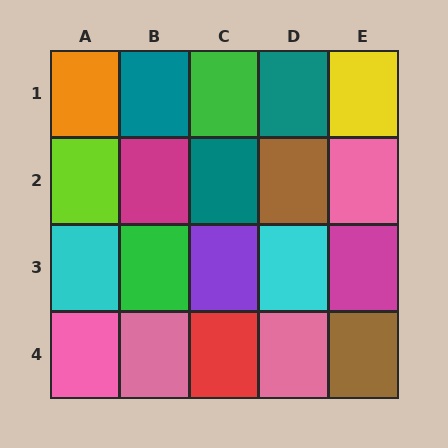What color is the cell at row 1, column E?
Yellow.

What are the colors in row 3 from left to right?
Cyan, green, purple, cyan, magenta.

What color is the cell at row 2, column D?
Brown.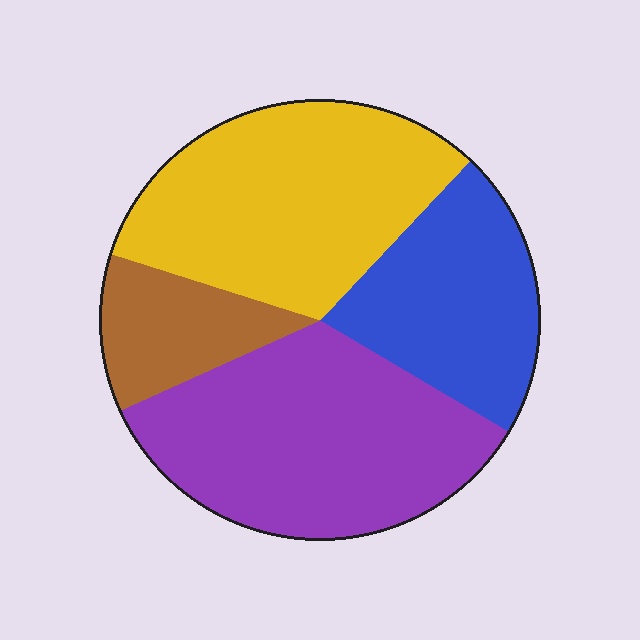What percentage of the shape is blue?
Blue takes up about one fifth (1/5) of the shape.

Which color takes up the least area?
Brown, at roughly 10%.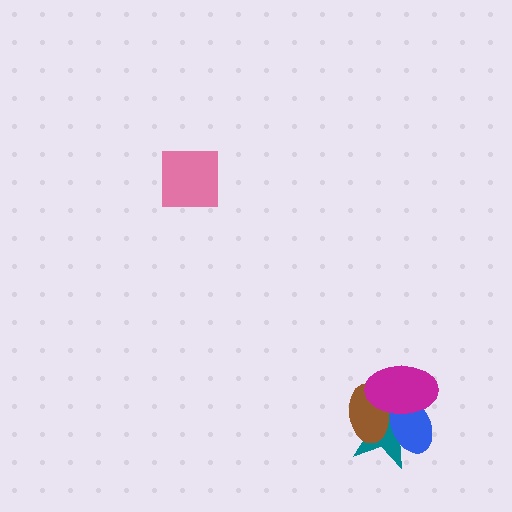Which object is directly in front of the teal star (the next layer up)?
The blue ellipse is directly in front of the teal star.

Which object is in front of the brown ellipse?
The magenta ellipse is in front of the brown ellipse.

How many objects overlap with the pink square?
0 objects overlap with the pink square.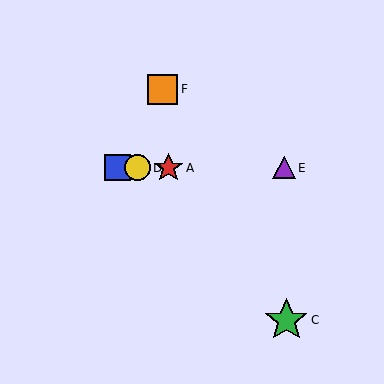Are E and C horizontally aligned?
No, E is at y≈168 and C is at y≈320.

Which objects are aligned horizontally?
Objects A, B, D, E are aligned horizontally.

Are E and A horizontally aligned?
Yes, both are at y≈168.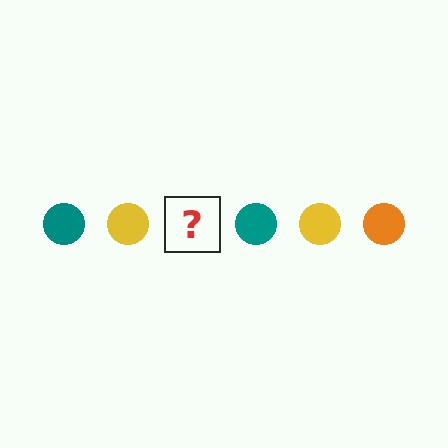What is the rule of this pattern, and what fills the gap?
The rule is that the pattern cycles through teal, yellow, orange circles. The gap should be filled with an orange circle.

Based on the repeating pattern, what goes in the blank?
The blank should be an orange circle.